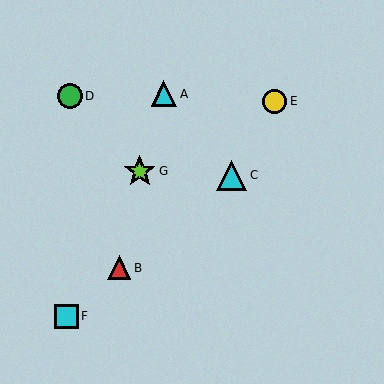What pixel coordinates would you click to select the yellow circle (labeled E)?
Click at (275, 101) to select the yellow circle E.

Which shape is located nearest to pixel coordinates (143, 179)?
The lime star (labeled G) at (140, 171) is nearest to that location.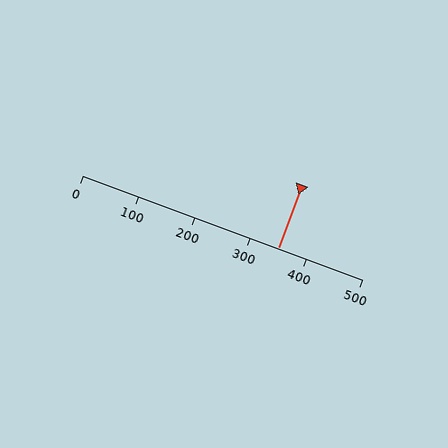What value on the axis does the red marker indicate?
The marker indicates approximately 350.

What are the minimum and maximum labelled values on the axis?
The axis runs from 0 to 500.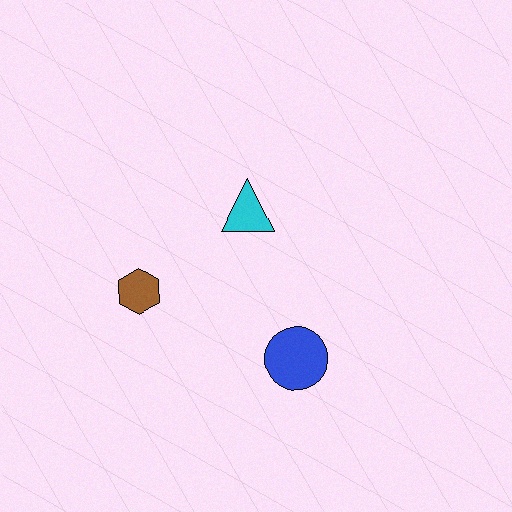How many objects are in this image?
There are 3 objects.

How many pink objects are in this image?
There are no pink objects.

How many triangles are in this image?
There is 1 triangle.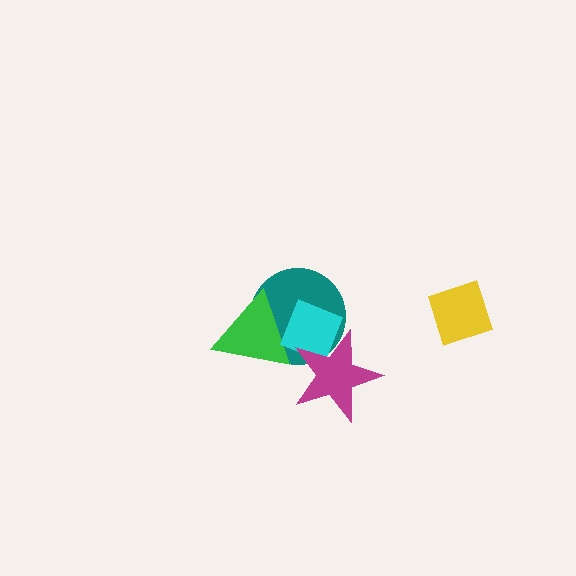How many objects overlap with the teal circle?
3 objects overlap with the teal circle.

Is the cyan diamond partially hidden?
Yes, it is partially covered by another shape.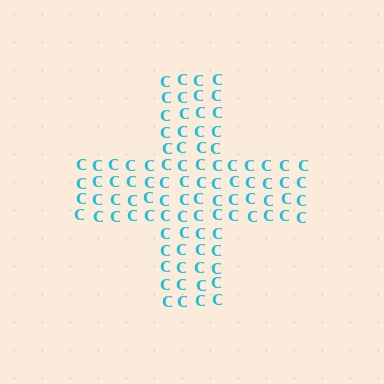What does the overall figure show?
The overall figure shows a cross.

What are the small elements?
The small elements are letter C's.